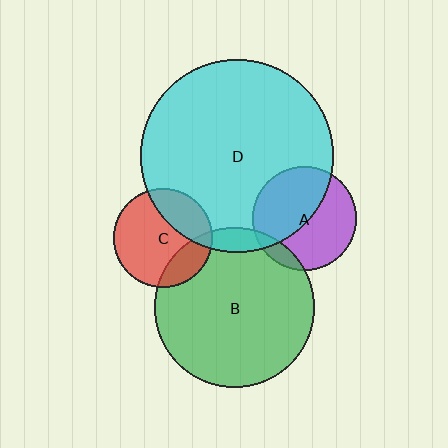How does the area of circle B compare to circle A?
Approximately 2.4 times.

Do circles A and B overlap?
Yes.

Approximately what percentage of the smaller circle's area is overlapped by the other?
Approximately 10%.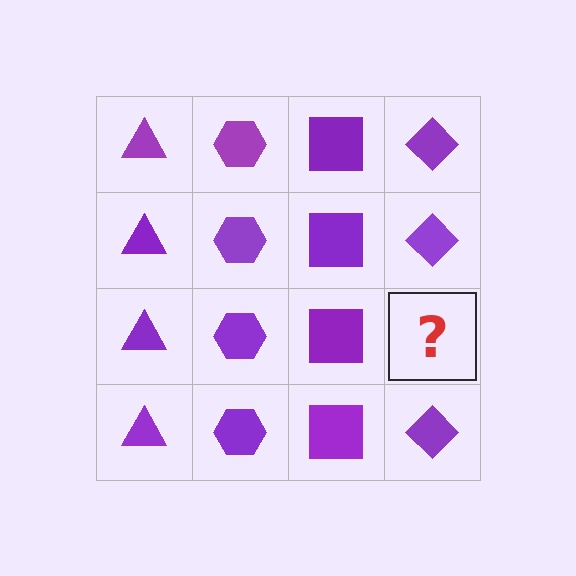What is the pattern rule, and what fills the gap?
The rule is that each column has a consistent shape. The gap should be filled with a purple diamond.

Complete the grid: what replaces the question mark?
The question mark should be replaced with a purple diamond.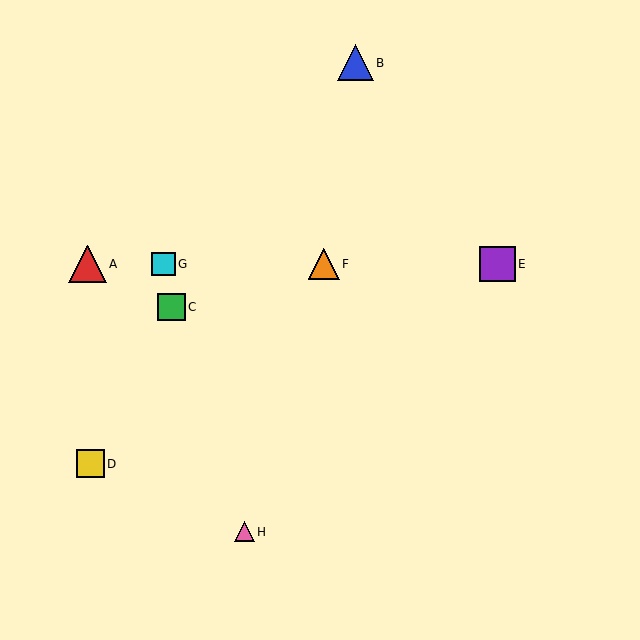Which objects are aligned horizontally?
Objects A, E, F, G are aligned horizontally.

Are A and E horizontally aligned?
Yes, both are at y≈264.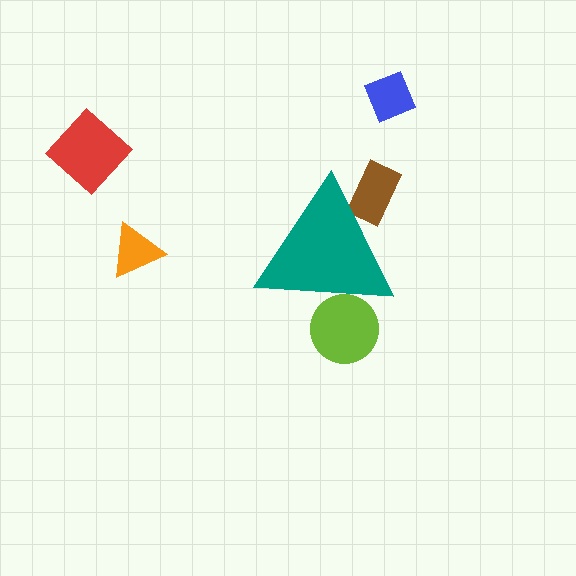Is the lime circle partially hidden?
Yes, the lime circle is partially hidden behind the teal triangle.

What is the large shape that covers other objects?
A teal triangle.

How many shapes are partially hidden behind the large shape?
2 shapes are partially hidden.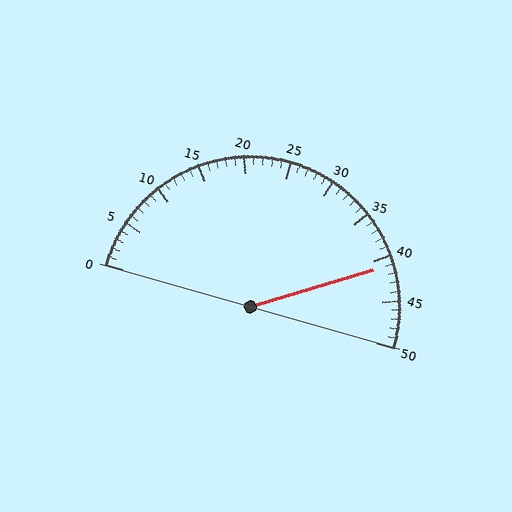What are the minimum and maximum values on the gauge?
The gauge ranges from 0 to 50.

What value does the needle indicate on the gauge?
The needle indicates approximately 41.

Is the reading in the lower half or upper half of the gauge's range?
The reading is in the upper half of the range (0 to 50).